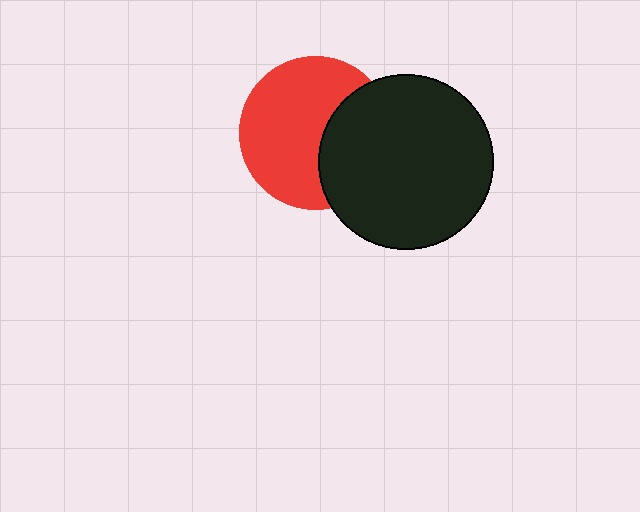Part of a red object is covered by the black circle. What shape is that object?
It is a circle.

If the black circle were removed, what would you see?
You would see the complete red circle.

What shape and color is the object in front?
The object in front is a black circle.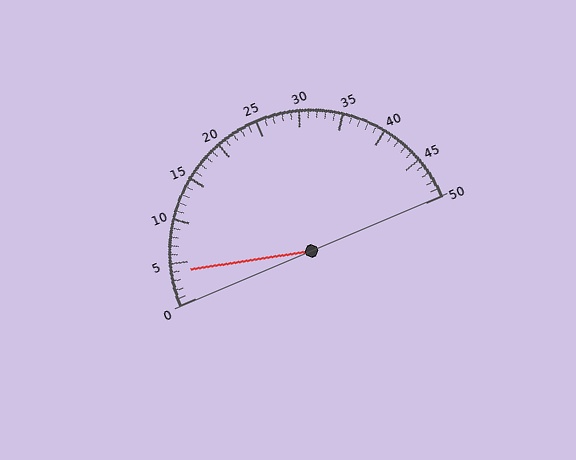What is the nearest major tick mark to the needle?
The nearest major tick mark is 5.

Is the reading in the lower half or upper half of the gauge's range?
The reading is in the lower half of the range (0 to 50).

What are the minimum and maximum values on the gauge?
The gauge ranges from 0 to 50.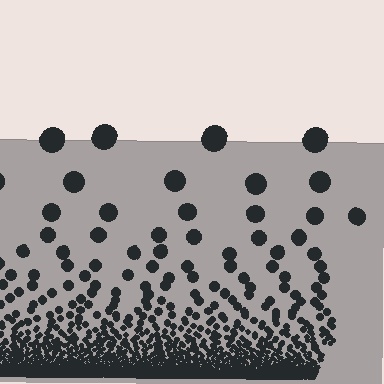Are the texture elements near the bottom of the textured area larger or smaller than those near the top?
Smaller. The gradient is inverted — elements near the bottom are smaller and denser.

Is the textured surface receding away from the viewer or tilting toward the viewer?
The surface appears to tilt toward the viewer. Texture elements get larger and sparser toward the top.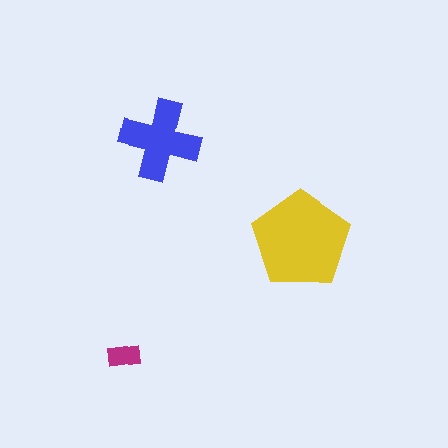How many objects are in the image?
There are 3 objects in the image.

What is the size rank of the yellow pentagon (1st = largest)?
1st.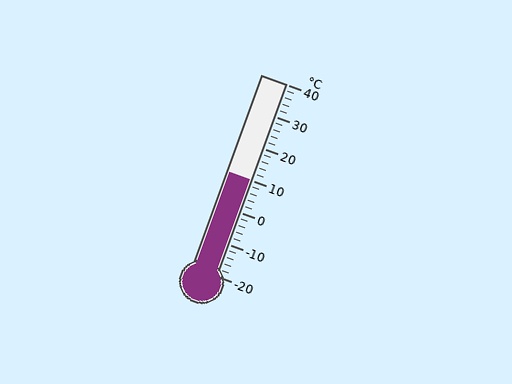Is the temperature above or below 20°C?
The temperature is below 20°C.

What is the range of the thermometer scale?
The thermometer scale ranges from -20°C to 40°C.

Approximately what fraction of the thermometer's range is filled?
The thermometer is filled to approximately 50% of its range.